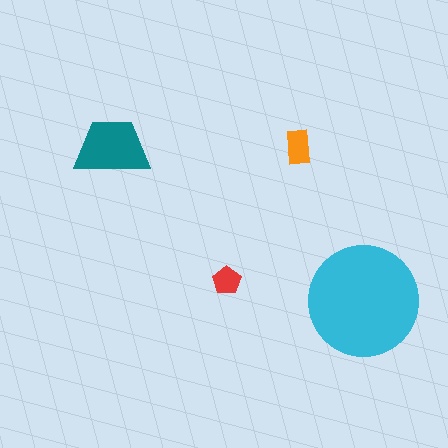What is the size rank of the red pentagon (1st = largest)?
4th.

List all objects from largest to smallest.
The cyan circle, the teal trapezoid, the orange rectangle, the red pentagon.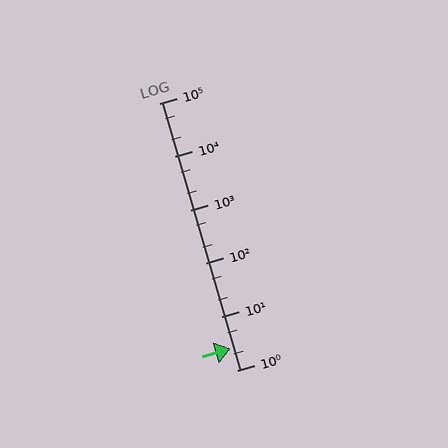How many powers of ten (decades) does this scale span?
The scale spans 5 decades, from 1 to 100000.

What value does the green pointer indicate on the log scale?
The pointer indicates approximately 2.5.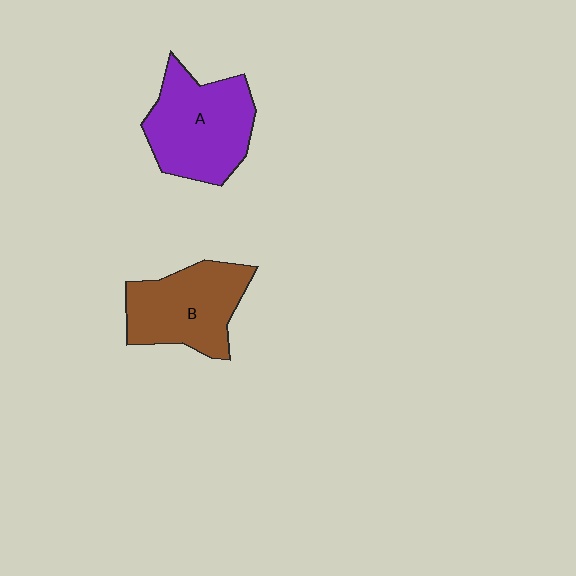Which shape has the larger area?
Shape A (purple).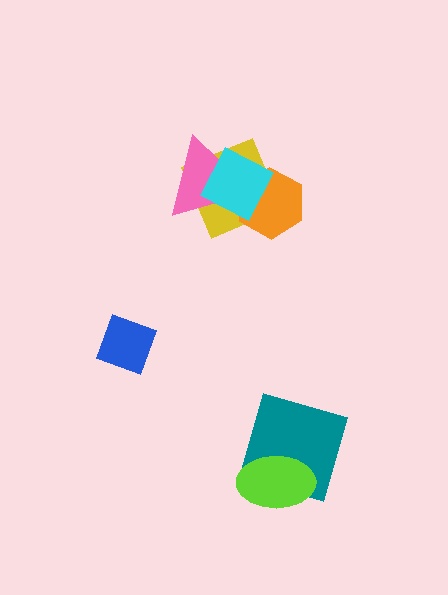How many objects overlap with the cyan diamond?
3 objects overlap with the cyan diamond.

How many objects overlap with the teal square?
1 object overlaps with the teal square.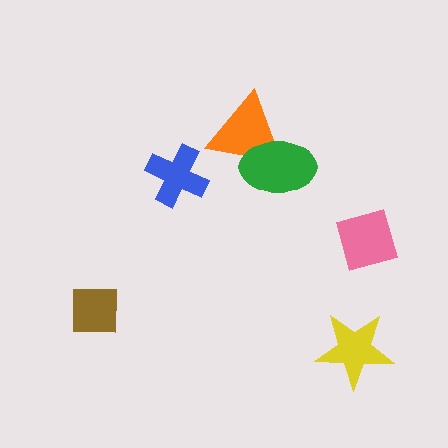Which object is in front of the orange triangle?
The green ellipse is in front of the orange triangle.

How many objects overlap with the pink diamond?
0 objects overlap with the pink diamond.